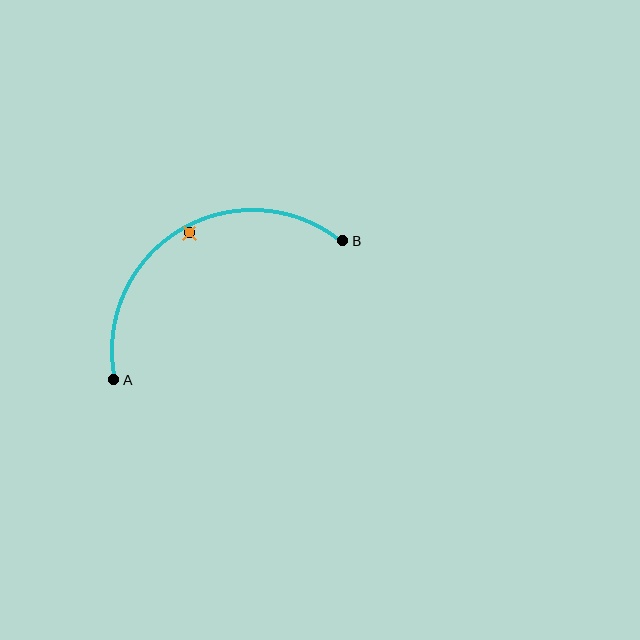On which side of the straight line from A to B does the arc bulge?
The arc bulges above the straight line connecting A and B.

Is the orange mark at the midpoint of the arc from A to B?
No — the orange mark does not lie on the arc at all. It sits slightly inside the curve.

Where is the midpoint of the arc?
The arc midpoint is the point on the curve farthest from the straight line joining A and B. It sits above that line.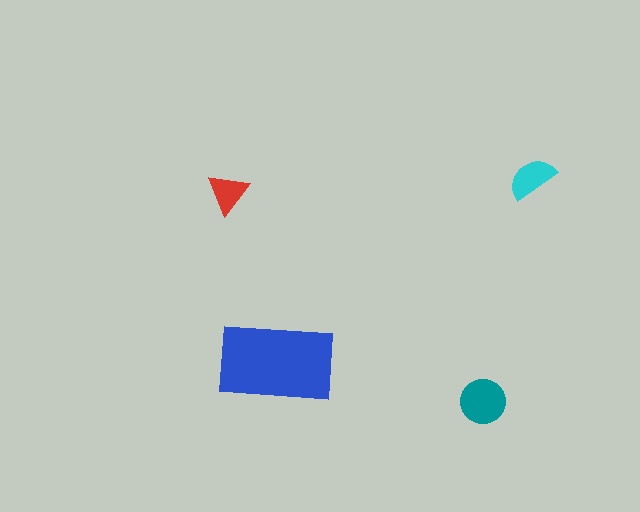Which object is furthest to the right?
The cyan semicircle is rightmost.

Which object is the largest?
The blue rectangle.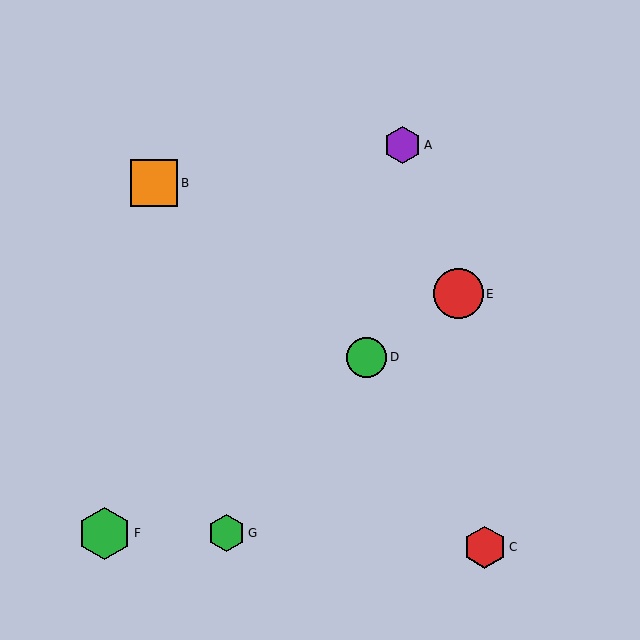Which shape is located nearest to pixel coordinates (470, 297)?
The red circle (labeled E) at (458, 294) is nearest to that location.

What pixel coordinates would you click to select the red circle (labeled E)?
Click at (458, 294) to select the red circle E.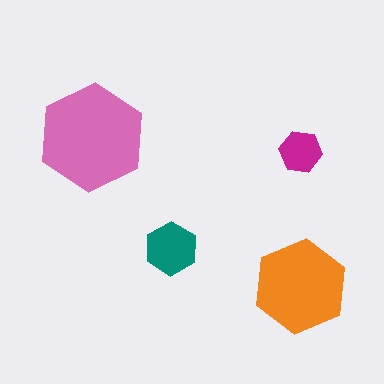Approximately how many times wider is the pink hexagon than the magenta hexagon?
About 2.5 times wider.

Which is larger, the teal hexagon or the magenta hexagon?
The teal one.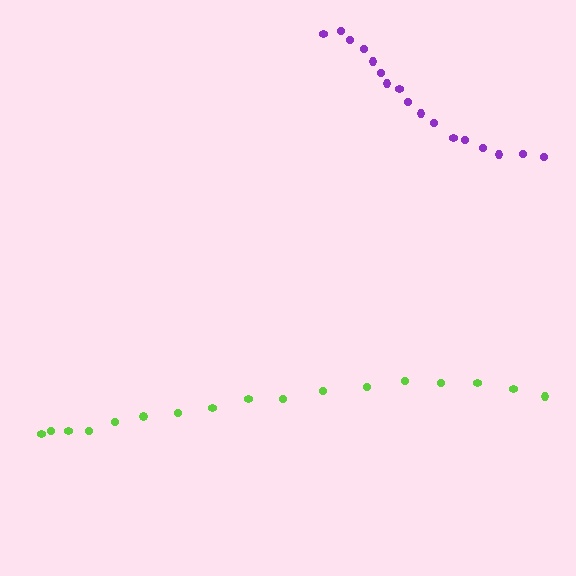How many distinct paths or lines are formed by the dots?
There are 2 distinct paths.